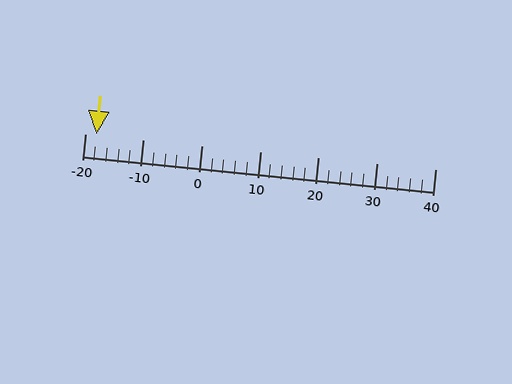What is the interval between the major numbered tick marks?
The major tick marks are spaced 10 units apart.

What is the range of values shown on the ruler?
The ruler shows values from -20 to 40.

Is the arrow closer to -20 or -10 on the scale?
The arrow is closer to -20.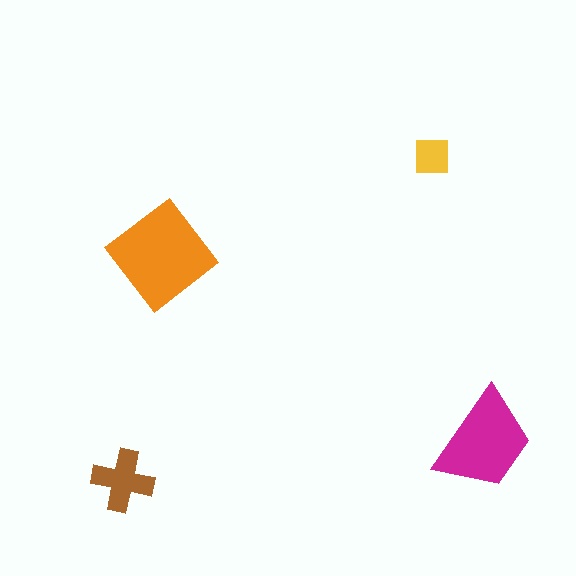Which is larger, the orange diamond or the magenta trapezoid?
The orange diamond.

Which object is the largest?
The orange diamond.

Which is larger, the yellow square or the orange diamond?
The orange diamond.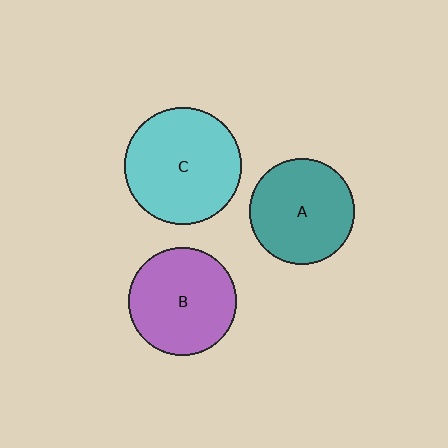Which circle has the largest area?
Circle C (cyan).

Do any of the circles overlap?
No, none of the circles overlap.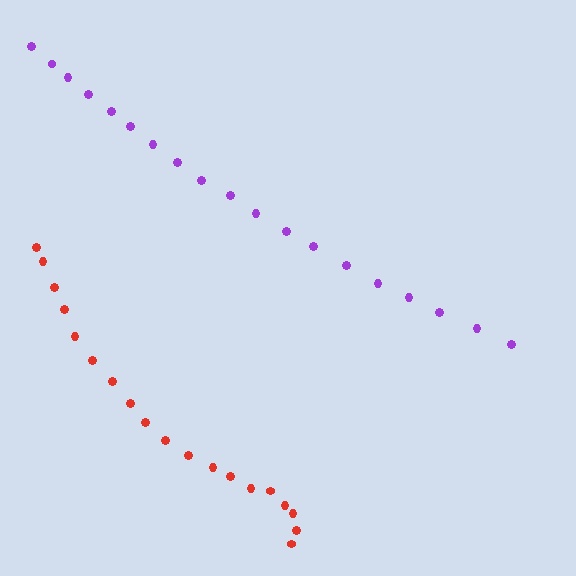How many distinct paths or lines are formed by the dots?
There are 2 distinct paths.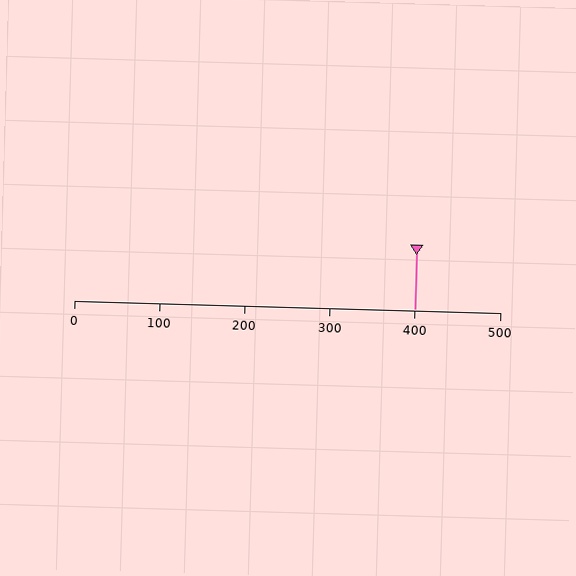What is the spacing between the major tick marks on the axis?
The major ticks are spaced 100 apart.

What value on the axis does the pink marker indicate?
The marker indicates approximately 400.